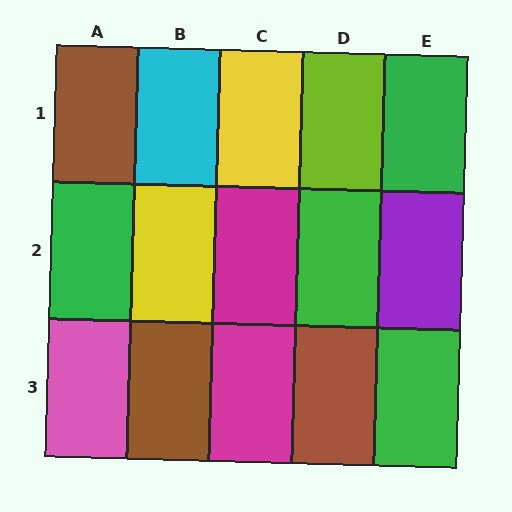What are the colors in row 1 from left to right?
Brown, cyan, yellow, lime, green.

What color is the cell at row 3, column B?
Brown.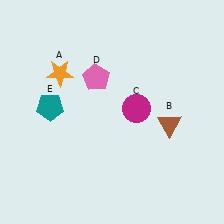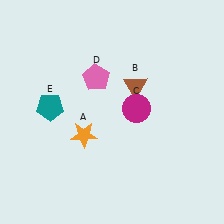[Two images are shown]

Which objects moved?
The objects that moved are: the orange star (A), the brown triangle (B).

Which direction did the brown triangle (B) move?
The brown triangle (B) moved up.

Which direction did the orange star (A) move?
The orange star (A) moved down.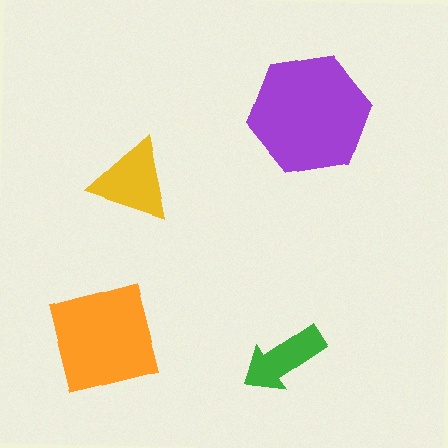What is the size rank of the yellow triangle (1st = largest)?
3rd.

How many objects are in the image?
There are 4 objects in the image.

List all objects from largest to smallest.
The purple hexagon, the orange square, the yellow triangle, the green arrow.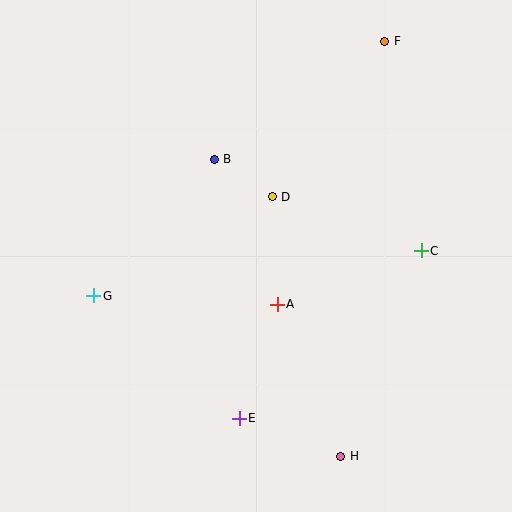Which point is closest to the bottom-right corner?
Point H is closest to the bottom-right corner.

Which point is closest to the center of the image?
Point A at (277, 304) is closest to the center.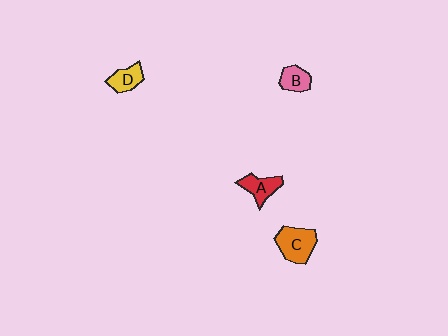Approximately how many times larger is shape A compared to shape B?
Approximately 1.2 times.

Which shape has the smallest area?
Shape B (pink).